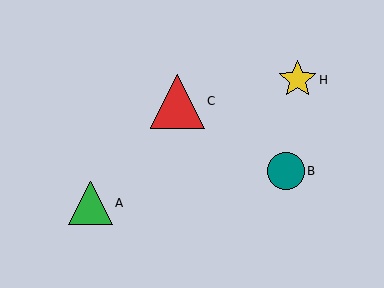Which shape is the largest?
The red triangle (labeled C) is the largest.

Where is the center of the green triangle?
The center of the green triangle is at (90, 203).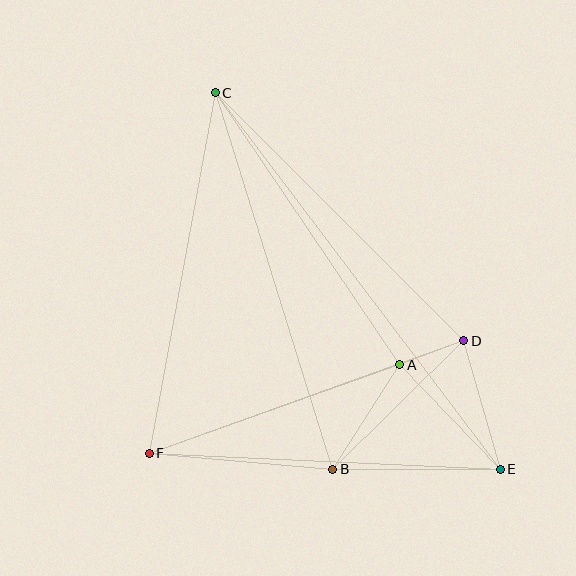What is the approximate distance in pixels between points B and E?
The distance between B and E is approximately 167 pixels.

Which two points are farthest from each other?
Points C and E are farthest from each other.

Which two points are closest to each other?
Points A and D are closest to each other.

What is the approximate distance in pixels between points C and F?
The distance between C and F is approximately 367 pixels.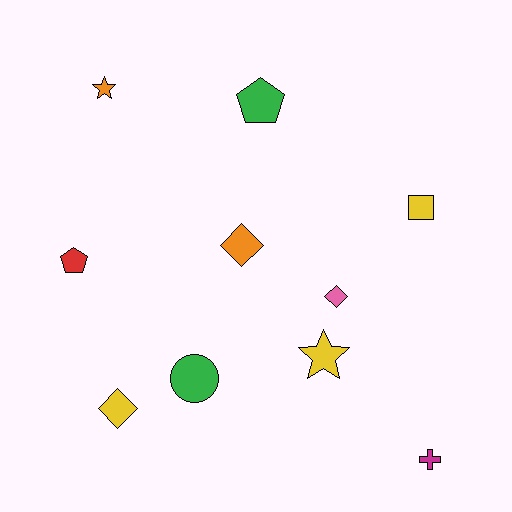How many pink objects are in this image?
There is 1 pink object.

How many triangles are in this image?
There are no triangles.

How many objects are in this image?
There are 10 objects.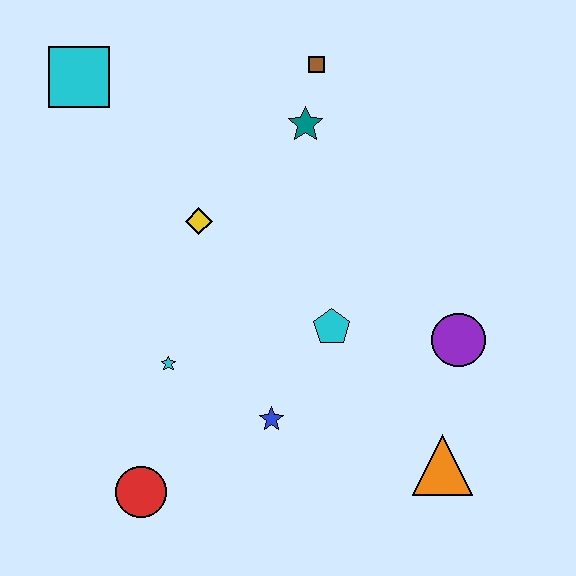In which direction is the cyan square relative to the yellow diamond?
The cyan square is above the yellow diamond.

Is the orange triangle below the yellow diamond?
Yes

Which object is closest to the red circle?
The cyan star is closest to the red circle.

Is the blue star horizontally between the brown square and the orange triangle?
No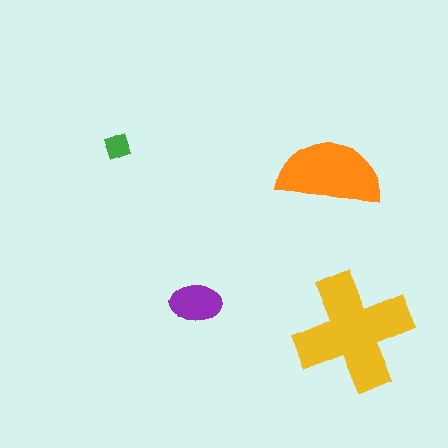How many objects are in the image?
There are 4 objects in the image.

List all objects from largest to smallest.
The yellow cross, the orange semicircle, the purple ellipse, the green diamond.